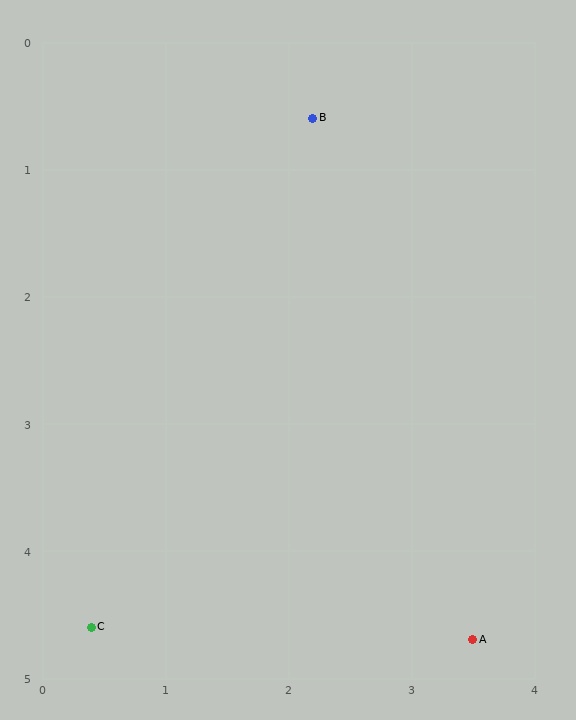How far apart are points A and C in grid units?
Points A and C are about 3.1 grid units apart.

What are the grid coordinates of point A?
Point A is at approximately (3.5, 4.7).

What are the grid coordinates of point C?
Point C is at approximately (0.4, 4.6).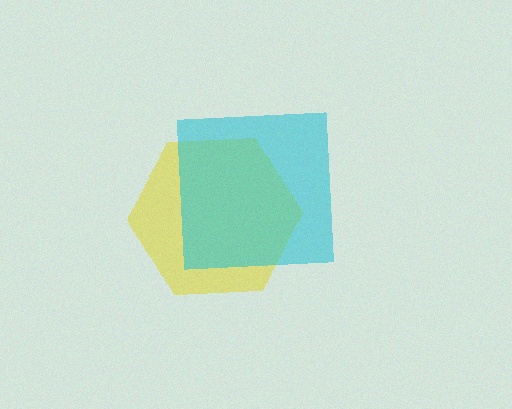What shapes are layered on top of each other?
The layered shapes are: a yellow hexagon, a cyan square.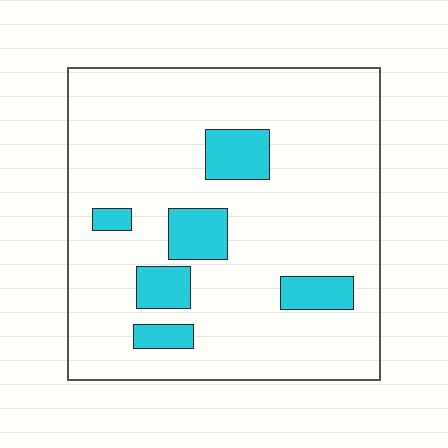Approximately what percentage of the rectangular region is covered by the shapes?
Approximately 15%.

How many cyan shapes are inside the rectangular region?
6.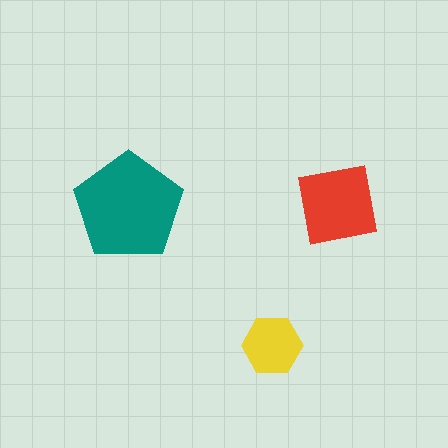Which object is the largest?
The teal pentagon.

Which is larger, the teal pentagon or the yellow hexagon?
The teal pentagon.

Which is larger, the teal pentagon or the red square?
The teal pentagon.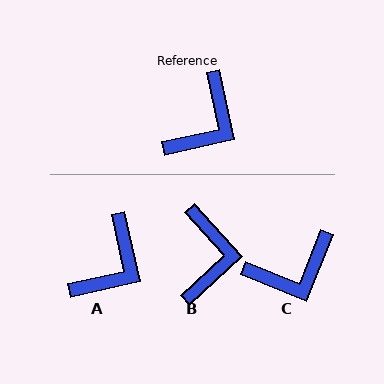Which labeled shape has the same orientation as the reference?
A.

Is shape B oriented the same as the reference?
No, it is off by about 30 degrees.